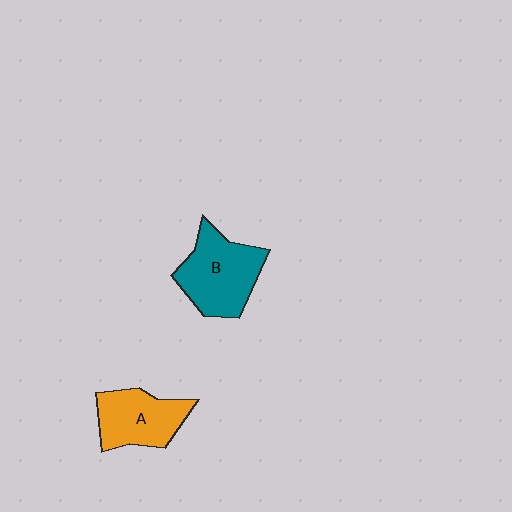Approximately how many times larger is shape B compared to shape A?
Approximately 1.2 times.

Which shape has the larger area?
Shape B (teal).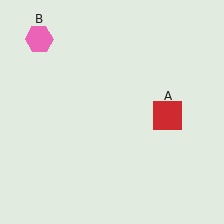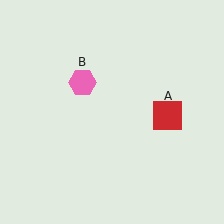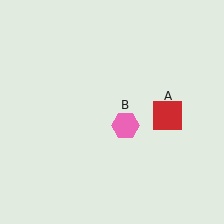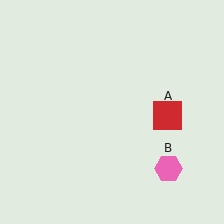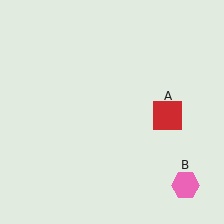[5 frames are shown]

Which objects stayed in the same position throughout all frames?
Red square (object A) remained stationary.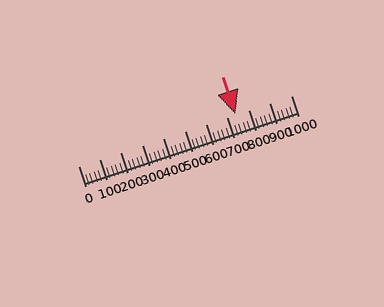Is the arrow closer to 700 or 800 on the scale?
The arrow is closer to 700.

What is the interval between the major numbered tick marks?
The major tick marks are spaced 100 units apart.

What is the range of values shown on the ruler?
The ruler shows values from 0 to 1000.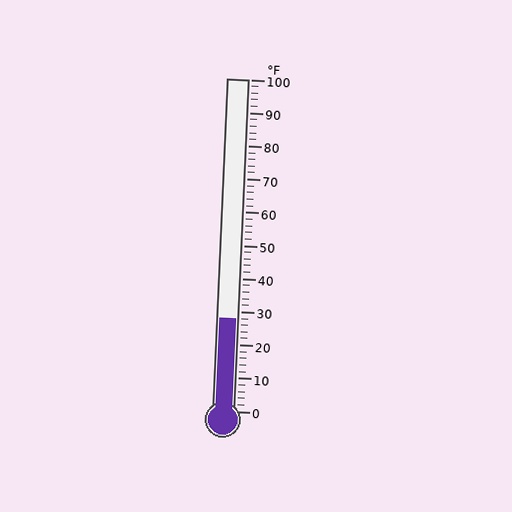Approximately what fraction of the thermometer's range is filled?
The thermometer is filled to approximately 30% of its range.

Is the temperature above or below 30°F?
The temperature is below 30°F.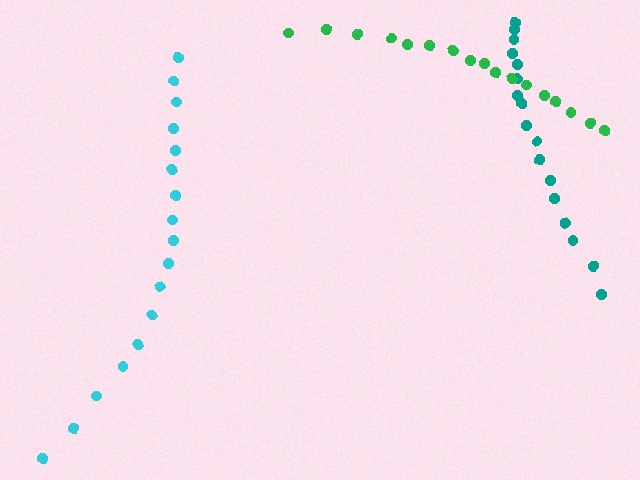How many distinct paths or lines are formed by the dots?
There are 3 distinct paths.